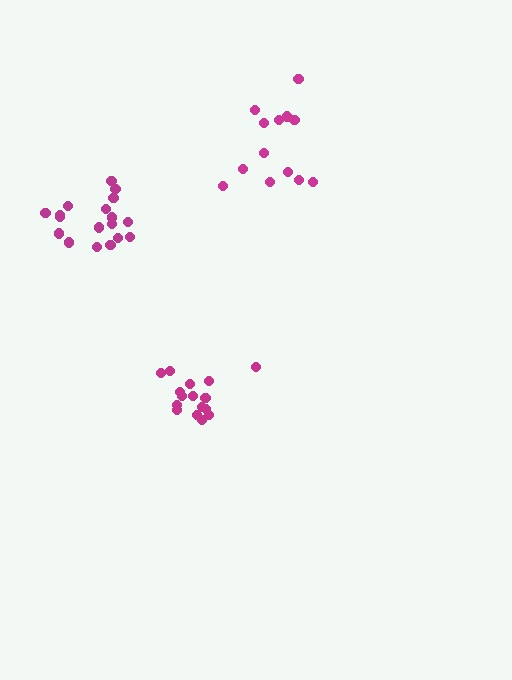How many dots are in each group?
Group 1: 18 dots, Group 2: 16 dots, Group 3: 13 dots (47 total).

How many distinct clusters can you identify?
There are 3 distinct clusters.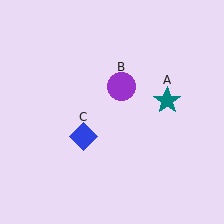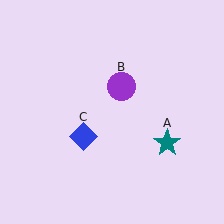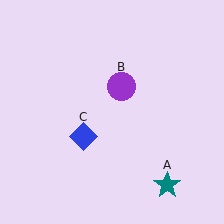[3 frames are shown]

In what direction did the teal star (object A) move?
The teal star (object A) moved down.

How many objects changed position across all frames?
1 object changed position: teal star (object A).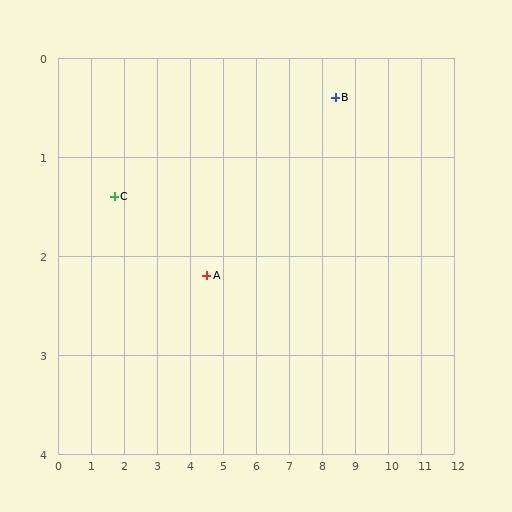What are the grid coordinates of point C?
Point C is at approximately (1.7, 1.4).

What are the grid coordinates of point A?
Point A is at approximately (4.5, 2.2).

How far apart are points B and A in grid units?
Points B and A are about 4.3 grid units apart.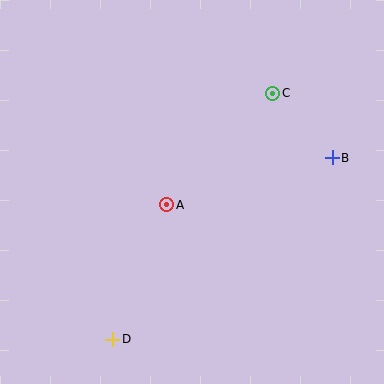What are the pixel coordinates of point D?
Point D is at (113, 339).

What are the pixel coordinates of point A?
Point A is at (167, 205).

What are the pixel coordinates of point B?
Point B is at (332, 158).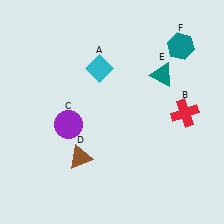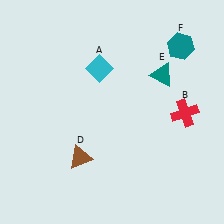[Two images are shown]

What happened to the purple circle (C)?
The purple circle (C) was removed in Image 2. It was in the bottom-left area of Image 1.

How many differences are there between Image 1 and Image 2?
There is 1 difference between the two images.